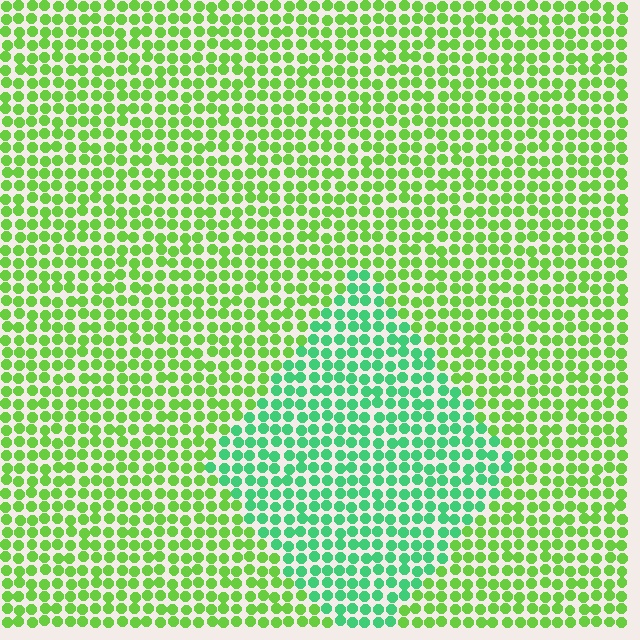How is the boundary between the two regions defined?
The boundary is defined purely by a slight shift in hue (about 41 degrees). Spacing, size, and orientation are identical on both sides.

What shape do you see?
I see a diamond.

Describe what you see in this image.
The image is filled with small lime elements in a uniform arrangement. A diamond-shaped region is visible where the elements are tinted to a slightly different hue, forming a subtle color boundary.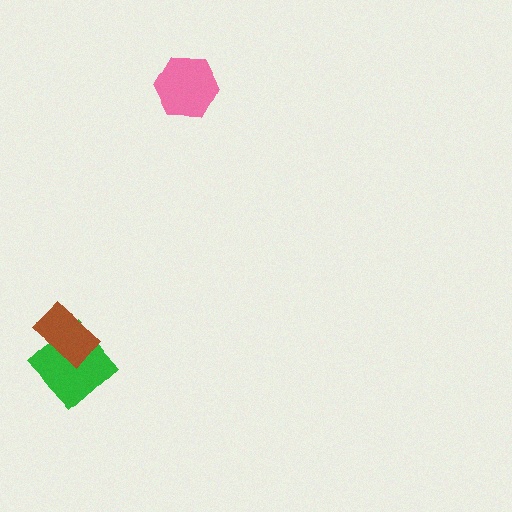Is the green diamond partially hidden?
Yes, it is partially covered by another shape.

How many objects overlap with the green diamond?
1 object overlaps with the green diamond.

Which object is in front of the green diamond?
The brown rectangle is in front of the green diamond.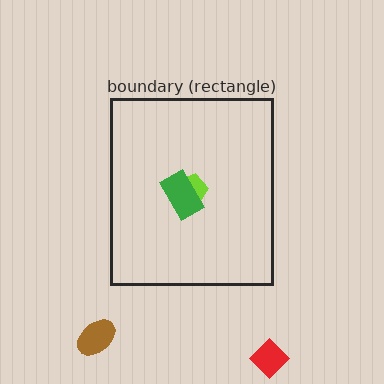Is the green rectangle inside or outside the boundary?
Inside.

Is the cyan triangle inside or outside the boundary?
Inside.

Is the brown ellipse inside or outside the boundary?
Outside.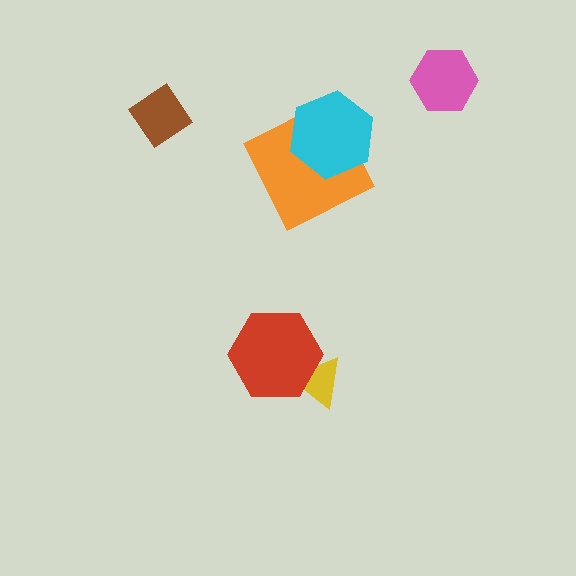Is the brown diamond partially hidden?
No, no other shape covers it.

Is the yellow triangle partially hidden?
Yes, it is partially covered by another shape.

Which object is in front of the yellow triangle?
The red hexagon is in front of the yellow triangle.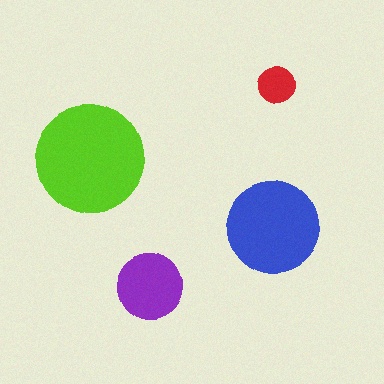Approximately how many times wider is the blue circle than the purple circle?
About 1.5 times wider.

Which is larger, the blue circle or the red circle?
The blue one.